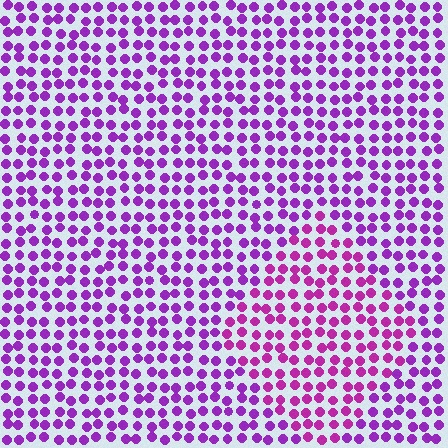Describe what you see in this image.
The image is filled with small purple elements in a uniform arrangement. A diamond-shaped region is visible where the elements are tinted to a slightly different hue, forming a subtle color boundary.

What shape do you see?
I see a diamond.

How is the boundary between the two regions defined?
The boundary is defined purely by a slight shift in hue (about 24 degrees). Spacing, size, and orientation are identical on both sides.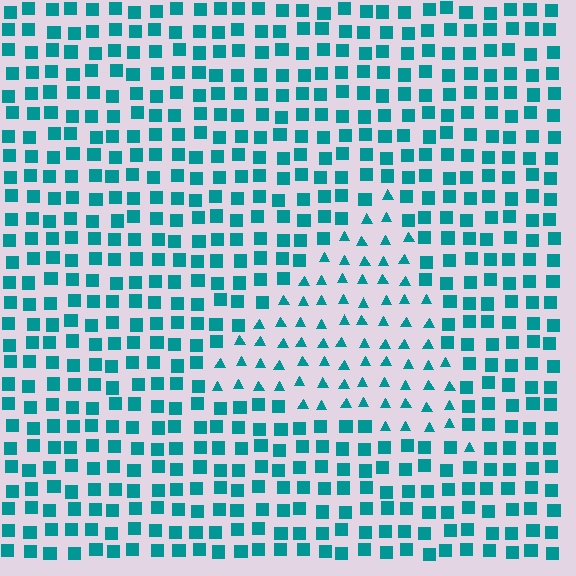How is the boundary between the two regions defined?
The boundary is defined by a change in element shape: triangles inside vs. squares outside. All elements share the same color and spacing.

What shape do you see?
I see a triangle.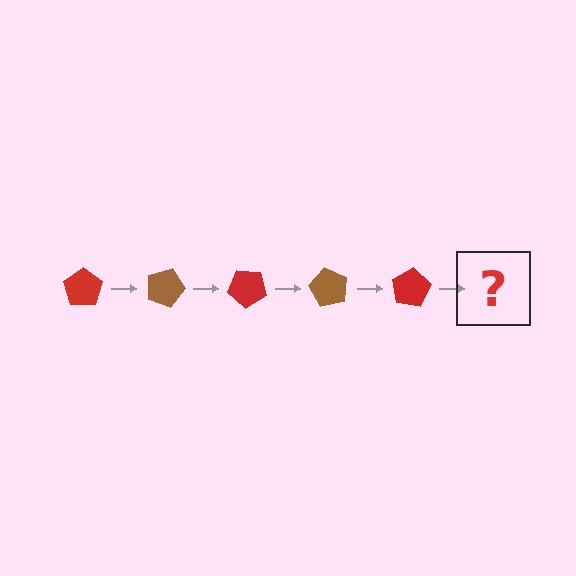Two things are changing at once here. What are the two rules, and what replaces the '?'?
The two rules are that it rotates 20 degrees each step and the color cycles through red and brown. The '?' should be a brown pentagon, rotated 100 degrees from the start.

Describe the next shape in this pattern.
It should be a brown pentagon, rotated 100 degrees from the start.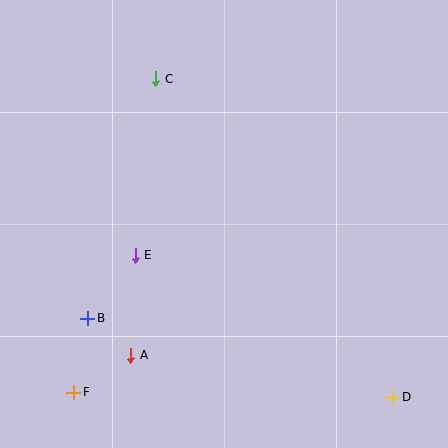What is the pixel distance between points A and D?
The distance between A and D is 265 pixels.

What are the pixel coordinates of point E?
Point E is at (135, 255).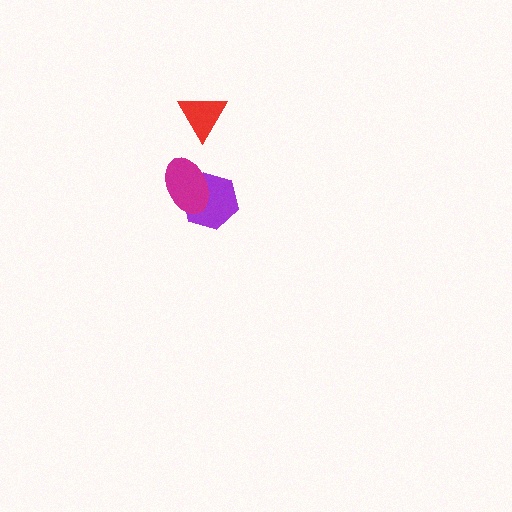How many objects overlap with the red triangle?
0 objects overlap with the red triangle.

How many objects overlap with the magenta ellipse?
1 object overlaps with the magenta ellipse.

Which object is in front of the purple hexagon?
The magenta ellipse is in front of the purple hexagon.